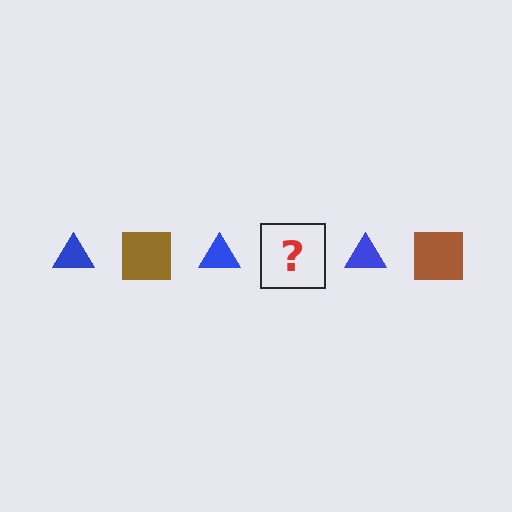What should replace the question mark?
The question mark should be replaced with a brown square.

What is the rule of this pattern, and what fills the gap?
The rule is that the pattern alternates between blue triangle and brown square. The gap should be filled with a brown square.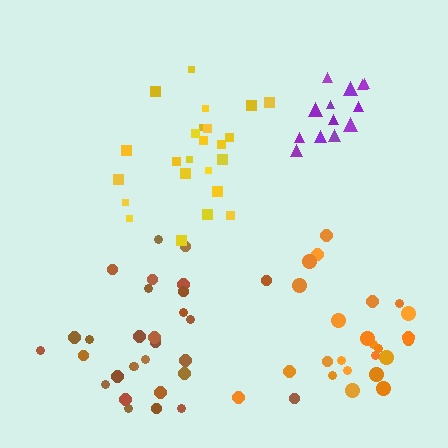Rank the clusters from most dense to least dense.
purple, yellow, brown, orange.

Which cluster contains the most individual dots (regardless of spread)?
Brown (30).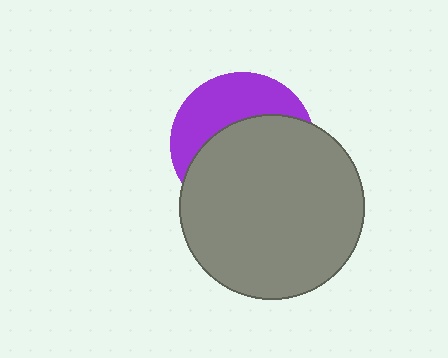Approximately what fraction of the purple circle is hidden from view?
Roughly 61% of the purple circle is hidden behind the gray circle.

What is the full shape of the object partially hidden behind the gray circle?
The partially hidden object is a purple circle.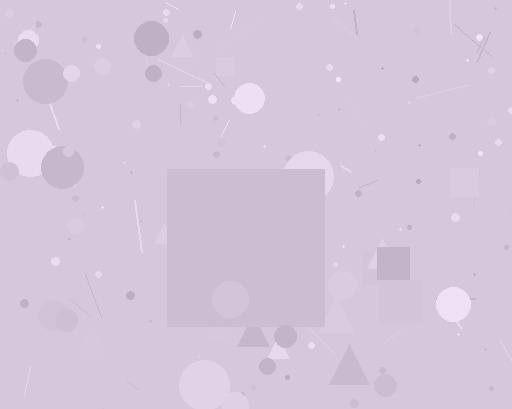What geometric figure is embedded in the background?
A square is embedded in the background.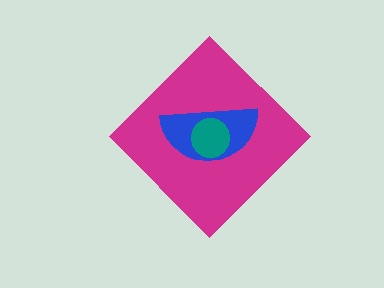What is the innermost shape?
The teal circle.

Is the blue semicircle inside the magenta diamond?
Yes.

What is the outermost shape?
The magenta diamond.